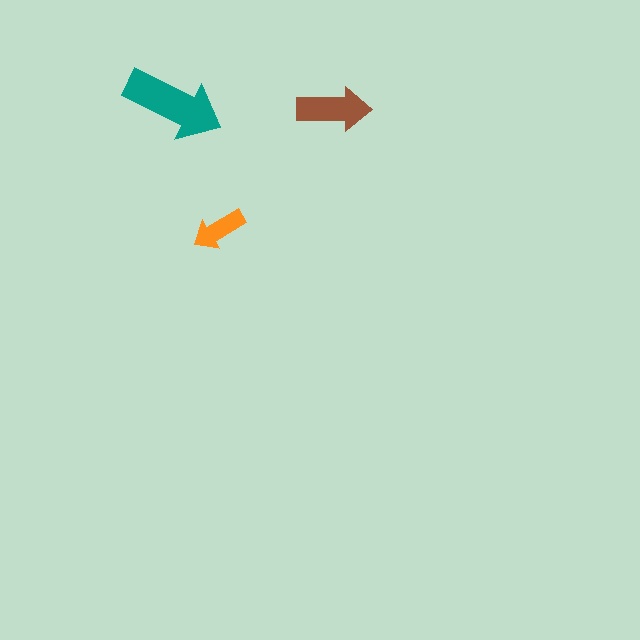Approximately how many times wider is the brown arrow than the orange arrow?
About 1.5 times wider.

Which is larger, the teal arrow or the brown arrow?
The teal one.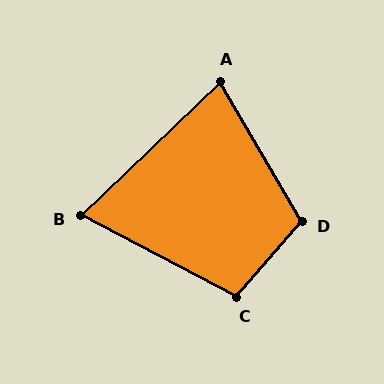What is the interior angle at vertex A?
Approximately 77 degrees (acute).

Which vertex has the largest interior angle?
D, at approximately 109 degrees.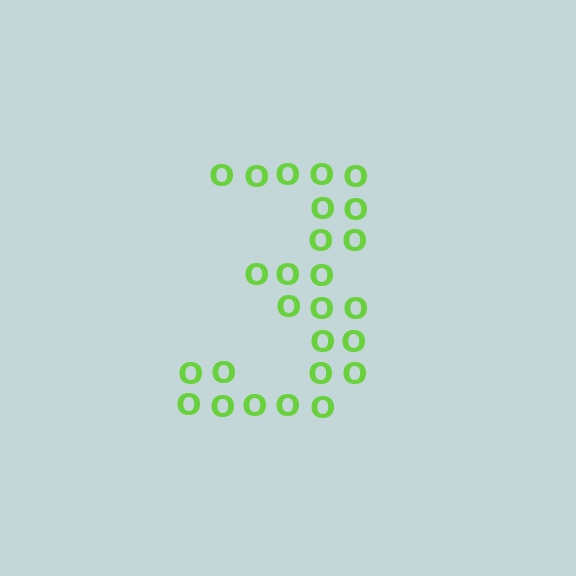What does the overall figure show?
The overall figure shows the digit 3.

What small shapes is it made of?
It is made of small letter O's.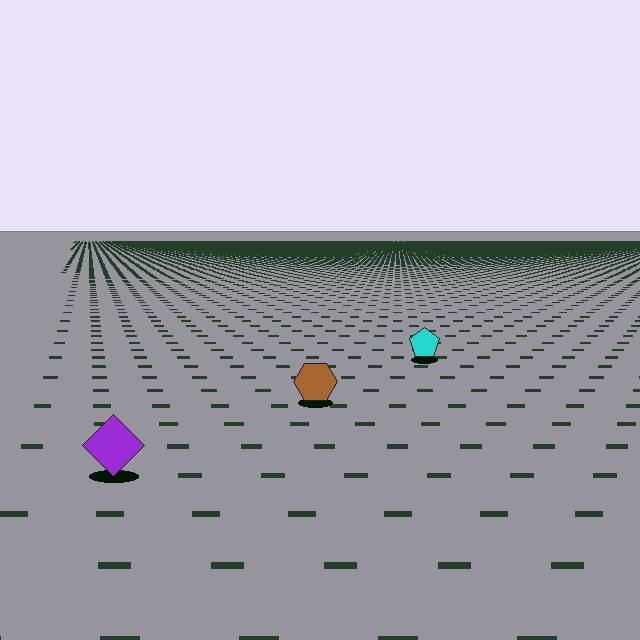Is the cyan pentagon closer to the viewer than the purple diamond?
No. The purple diamond is closer — you can tell from the texture gradient: the ground texture is coarser near it.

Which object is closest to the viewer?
The purple diamond is closest. The texture marks near it are larger and more spread out.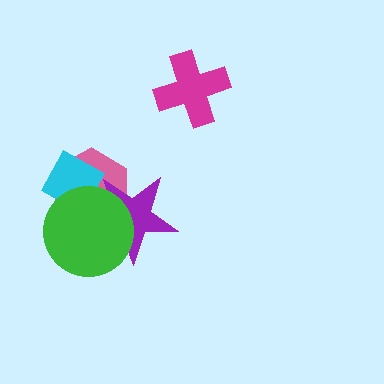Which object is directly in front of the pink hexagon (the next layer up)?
The purple star is directly in front of the pink hexagon.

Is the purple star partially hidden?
Yes, it is partially covered by another shape.